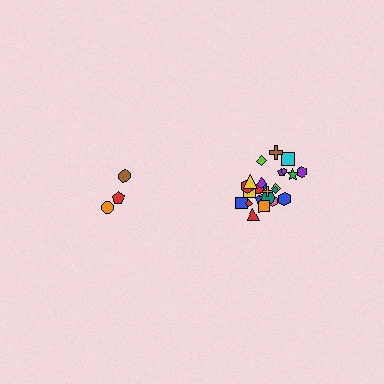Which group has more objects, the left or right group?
The right group.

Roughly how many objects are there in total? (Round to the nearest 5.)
Roughly 30 objects in total.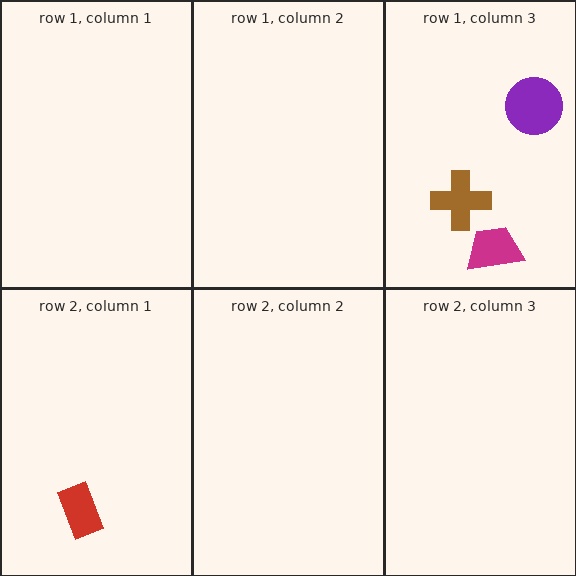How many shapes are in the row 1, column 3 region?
3.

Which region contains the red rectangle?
The row 2, column 1 region.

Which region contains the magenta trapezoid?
The row 1, column 3 region.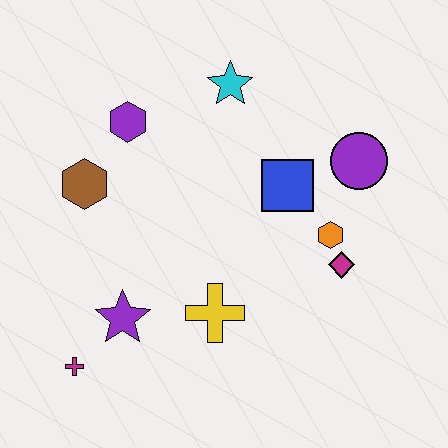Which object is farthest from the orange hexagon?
The magenta cross is farthest from the orange hexagon.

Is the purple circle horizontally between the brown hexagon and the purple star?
No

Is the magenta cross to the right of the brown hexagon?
No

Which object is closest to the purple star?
The magenta cross is closest to the purple star.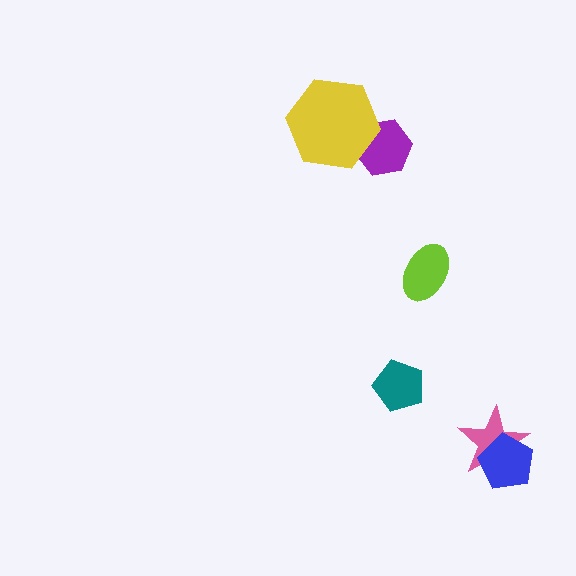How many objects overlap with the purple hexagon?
1 object overlaps with the purple hexagon.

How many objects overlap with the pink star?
1 object overlaps with the pink star.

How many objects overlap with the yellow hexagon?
1 object overlaps with the yellow hexagon.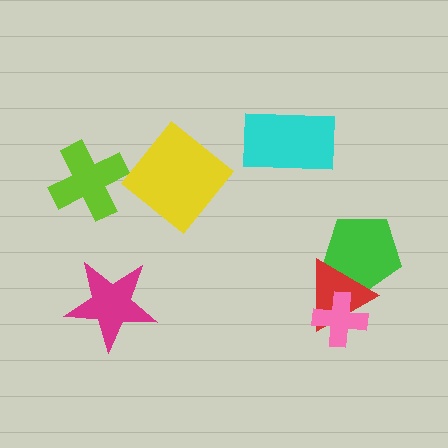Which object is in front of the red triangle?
The pink cross is in front of the red triangle.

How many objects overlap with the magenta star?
0 objects overlap with the magenta star.